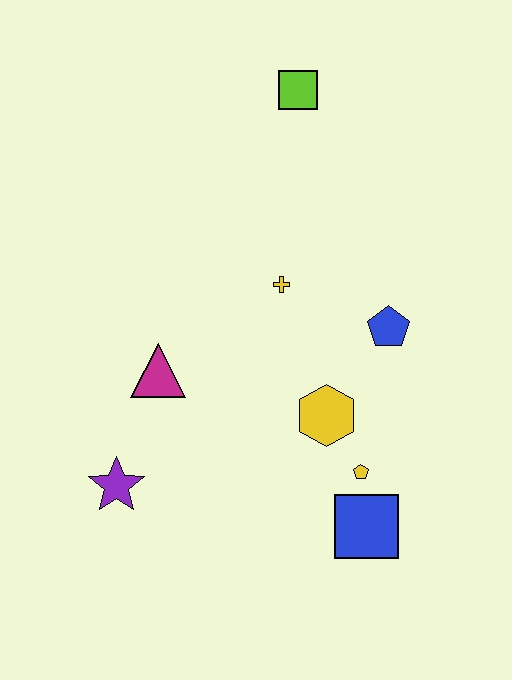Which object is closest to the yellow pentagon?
The blue square is closest to the yellow pentagon.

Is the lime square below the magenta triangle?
No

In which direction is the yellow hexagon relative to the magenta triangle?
The yellow hexagon is to the right of the magenta triangle.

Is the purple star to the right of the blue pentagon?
No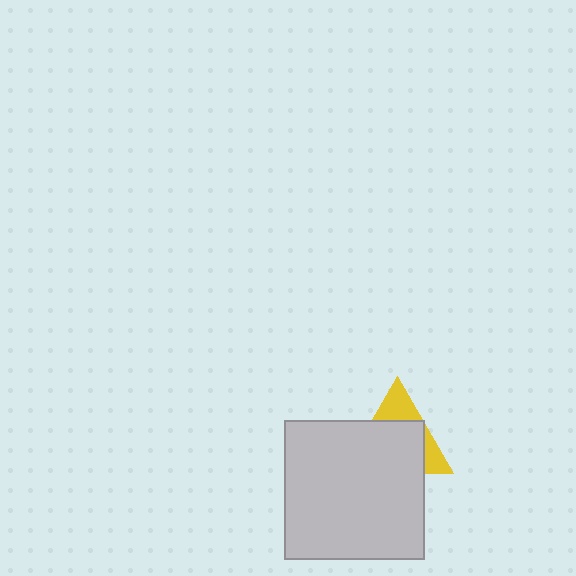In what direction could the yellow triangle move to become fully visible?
The yellow triangle could move up. That would shift it out from behind the light gray square entirely.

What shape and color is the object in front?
The object in front is a light gray square.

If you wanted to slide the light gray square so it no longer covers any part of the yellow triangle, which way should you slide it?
Slide it down — that is the most direct way to separate the two shapes.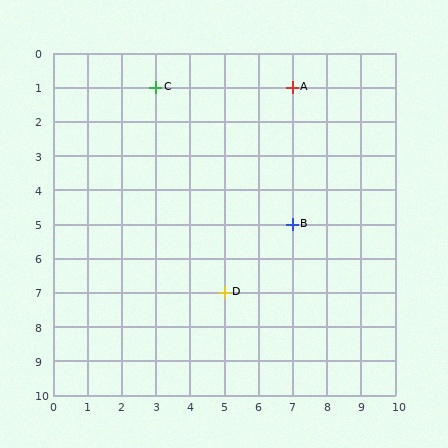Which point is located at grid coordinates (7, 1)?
Point A is at (7, 1).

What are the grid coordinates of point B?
Point B is at grid coordinates (7, 5).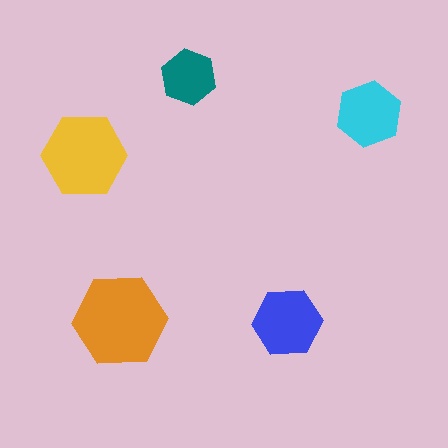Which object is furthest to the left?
The yellow hexagon is leftmost.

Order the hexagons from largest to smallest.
the orange one, the yellow one, the blue one, the cyan one, the teal one.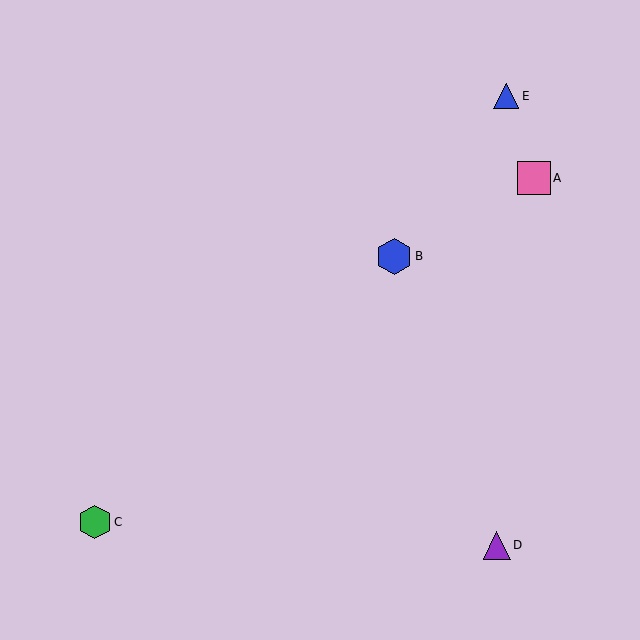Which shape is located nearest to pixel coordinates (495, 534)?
The purple triangle (labeled D) at (497, 545) is nearest to that location.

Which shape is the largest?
The blue hexagon (labeled B) is the largest.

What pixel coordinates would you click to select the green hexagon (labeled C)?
Click at (95, 522) to select the green hexagon C.